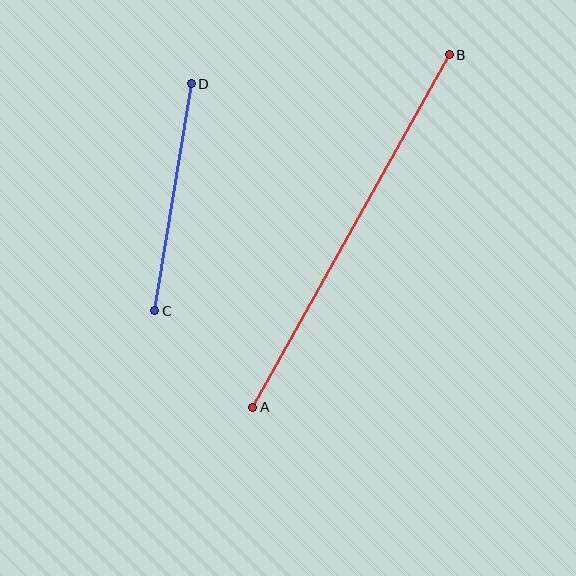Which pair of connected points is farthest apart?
Points A and B are farthest apart.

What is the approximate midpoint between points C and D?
The midpoint is at approximately (173, 197) pixels.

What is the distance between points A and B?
The distance is approximately 403 pixels.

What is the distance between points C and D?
The distance is approximately 230 pixels.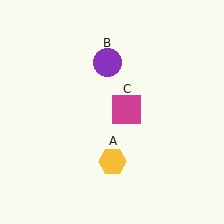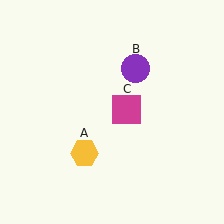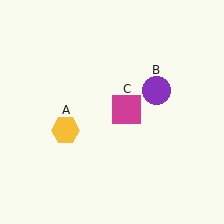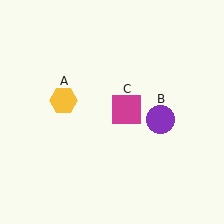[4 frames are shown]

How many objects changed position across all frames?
2 objects changed position: yellow hexagon (object A), purple circle (object B).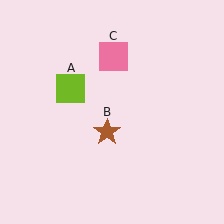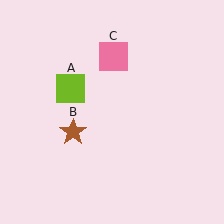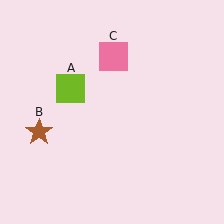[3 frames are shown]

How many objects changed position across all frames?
1 object changed position: brown star (object B).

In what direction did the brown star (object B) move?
The brown star (object B) moved left.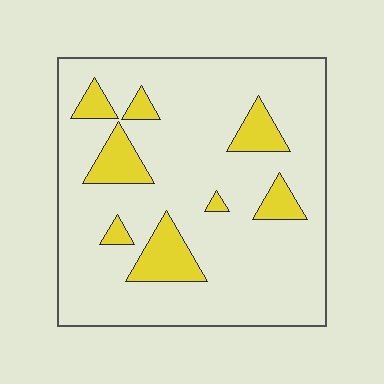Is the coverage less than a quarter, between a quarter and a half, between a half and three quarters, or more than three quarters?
Less than a quarter.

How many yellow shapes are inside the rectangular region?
8.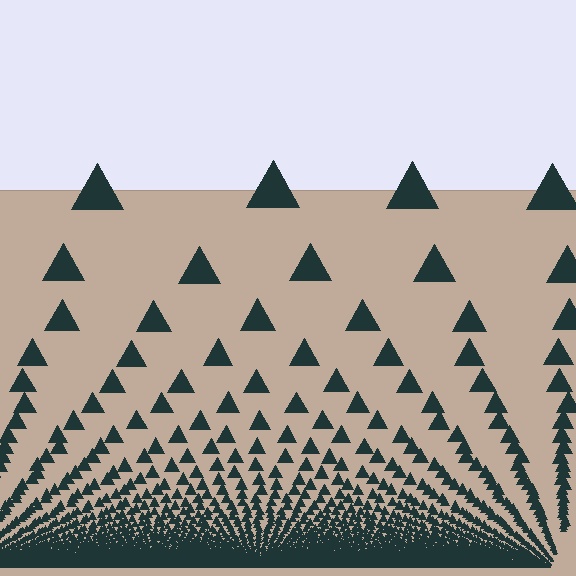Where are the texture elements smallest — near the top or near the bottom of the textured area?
Near the bottom.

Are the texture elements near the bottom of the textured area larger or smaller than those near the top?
Smaller. The gradient is inverted — elements near the bottom are smaller and denser.